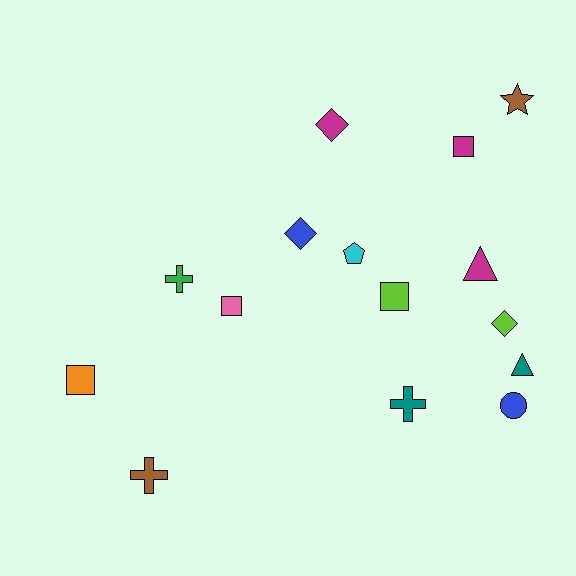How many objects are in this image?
There are 15 objects.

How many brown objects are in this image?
There are 2 brown objects.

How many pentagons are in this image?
There is 1 pentagon.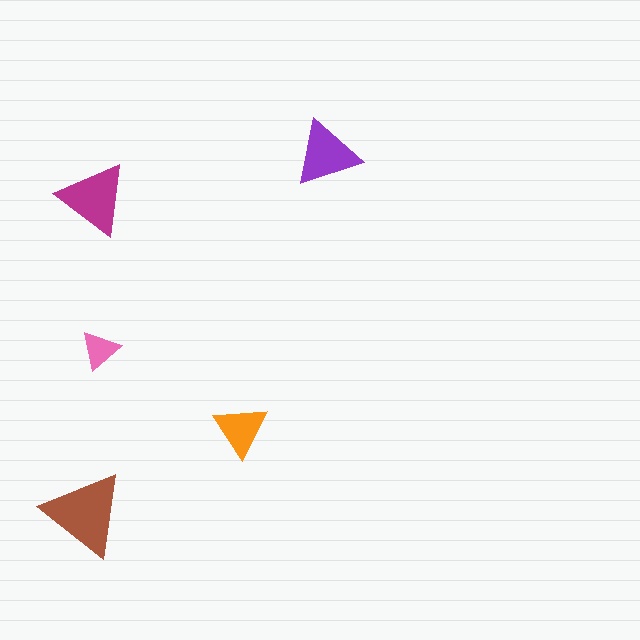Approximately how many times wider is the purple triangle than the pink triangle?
About 1.5 times wider.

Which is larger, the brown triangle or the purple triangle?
The brown one.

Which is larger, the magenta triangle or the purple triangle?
The magenta one.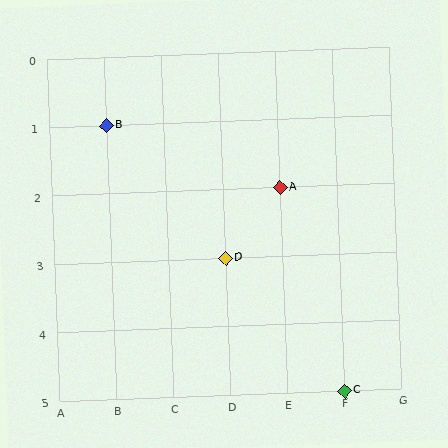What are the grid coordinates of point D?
Point D is at grid coordinates (D, 3).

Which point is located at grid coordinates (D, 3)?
Point D is at (D, 3).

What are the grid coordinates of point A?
Point A is at grid coordinates (E, 2).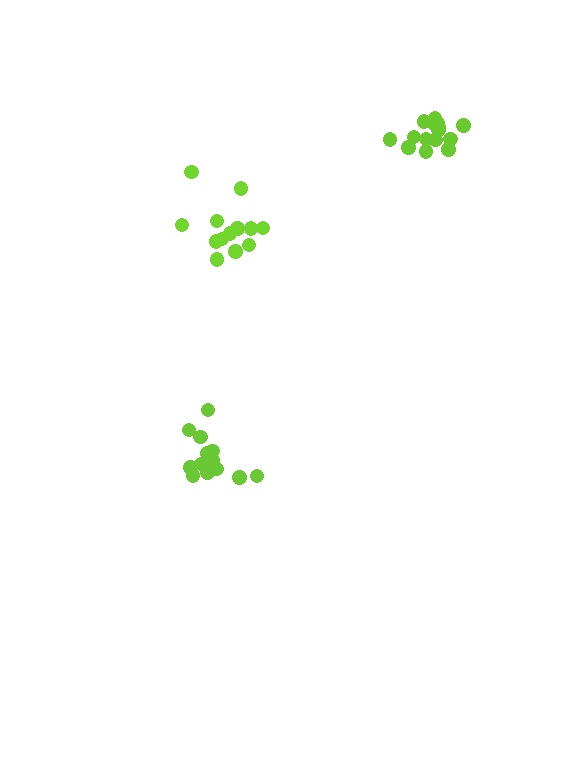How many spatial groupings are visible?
There are 3 spatial groupings.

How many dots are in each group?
Group 1: 14 dots, Group 2: 16 dots, Group 3: 13 dots (43 total).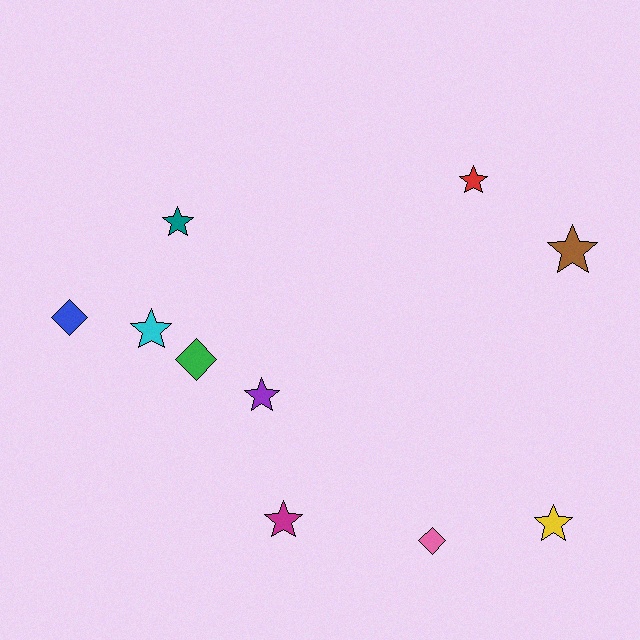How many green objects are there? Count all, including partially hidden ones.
There is 1 green object.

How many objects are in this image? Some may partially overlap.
There are 10 objects.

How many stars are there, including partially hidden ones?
There are 7 stars.